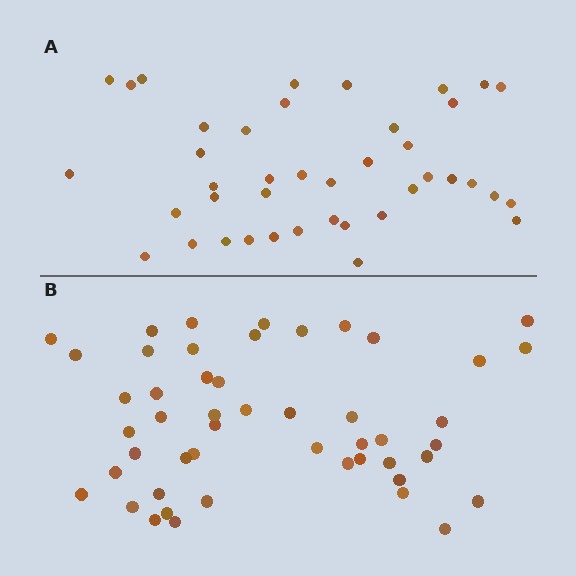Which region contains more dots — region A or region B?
Region B (the bottom region) has more dots.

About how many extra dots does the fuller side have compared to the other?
Region B has roughly 8 or so more dots than region A.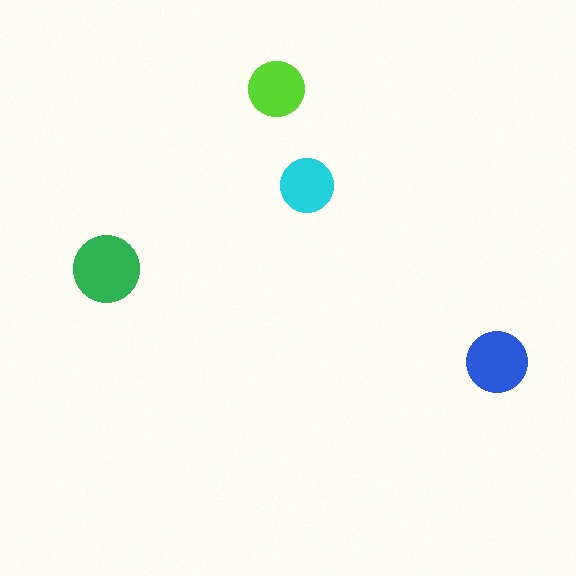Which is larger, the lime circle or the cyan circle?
The lime one.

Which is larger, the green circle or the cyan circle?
The green one.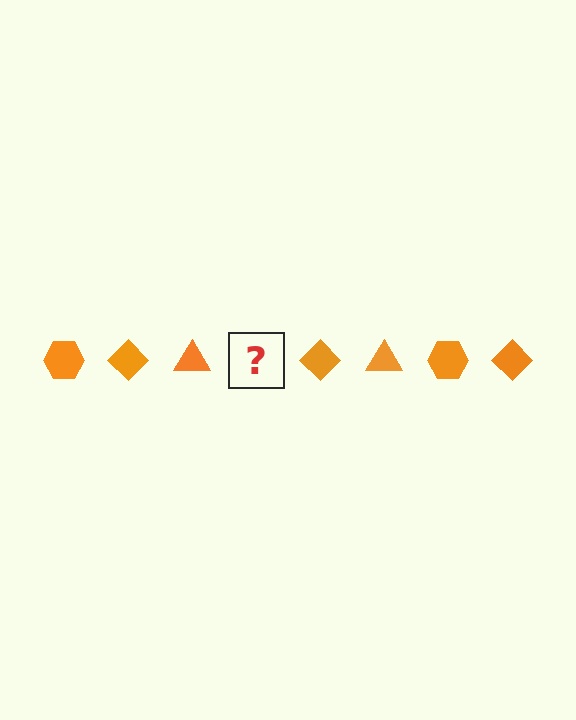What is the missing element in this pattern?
The missing element is an orange hexagon.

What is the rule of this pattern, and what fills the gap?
The rule is that the pattern cycles through hexagon, diamond, triangle shapes in orange. The gap should be filled with an orange hexagon.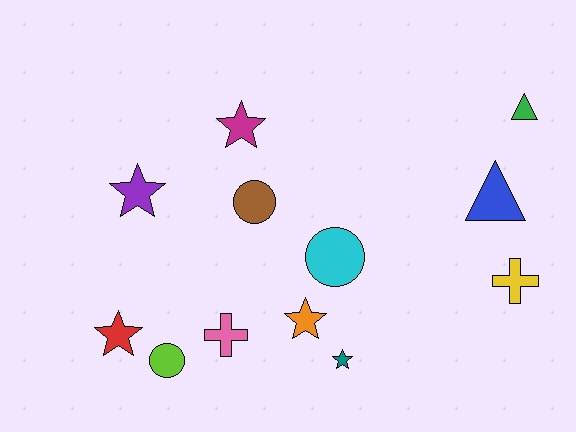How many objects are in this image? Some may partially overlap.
There are 12 objects.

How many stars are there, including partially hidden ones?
There are 5 stars.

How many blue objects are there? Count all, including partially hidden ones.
There is 1 blue object.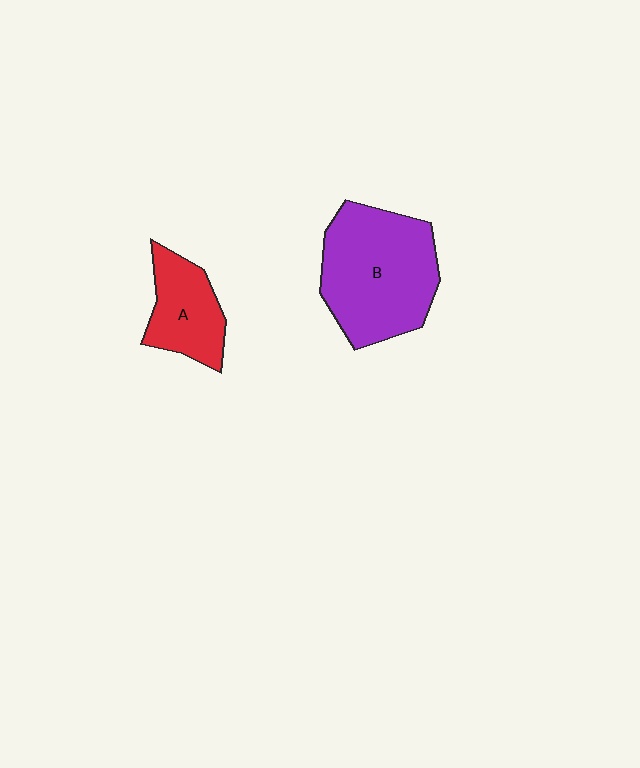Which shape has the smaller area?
Shape A (red).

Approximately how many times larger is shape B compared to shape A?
Approximately 2.0 times.